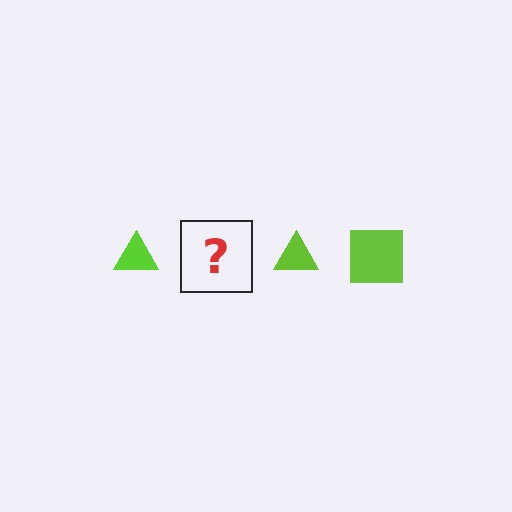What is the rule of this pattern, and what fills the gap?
The rule is that the pattern cycles through triangle, square shapes in lime. The gap should be filled with a lime square.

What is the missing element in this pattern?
The missing element is a lime square.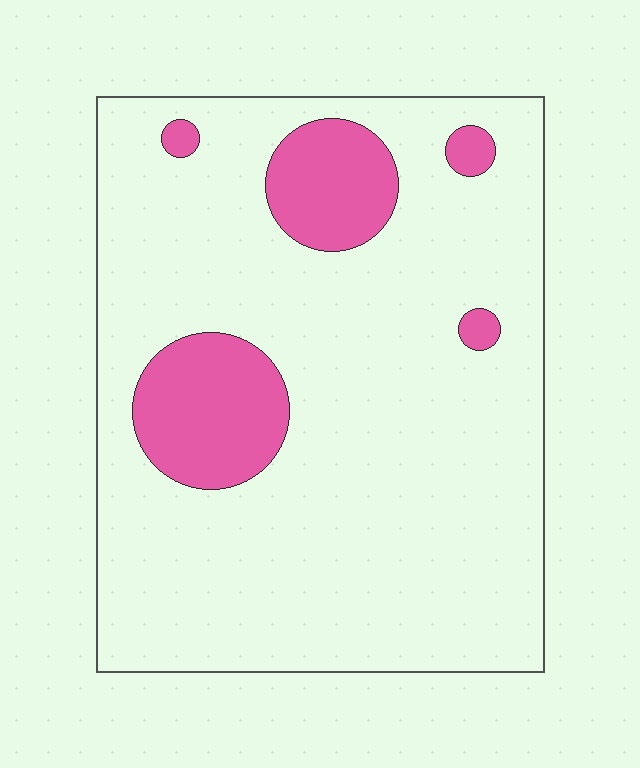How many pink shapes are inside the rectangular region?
5.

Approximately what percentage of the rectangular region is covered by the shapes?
Approximately 15%.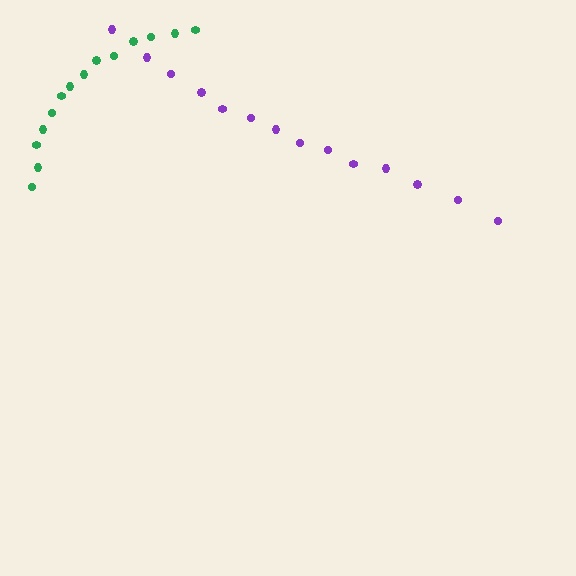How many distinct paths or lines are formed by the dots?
There are 2 distinct paths.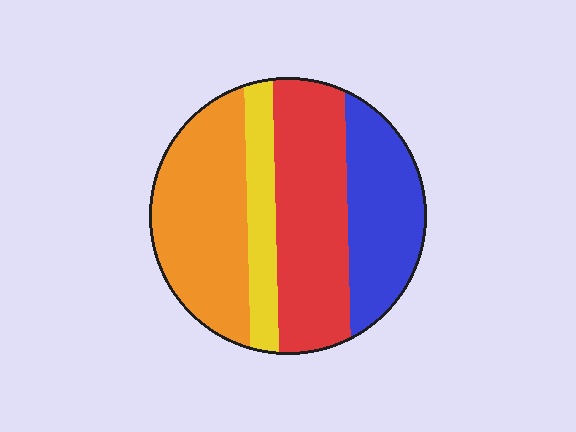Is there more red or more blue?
Red.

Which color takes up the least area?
Yellow, at roughly 15%.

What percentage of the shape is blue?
Blue covers 23% of the shape.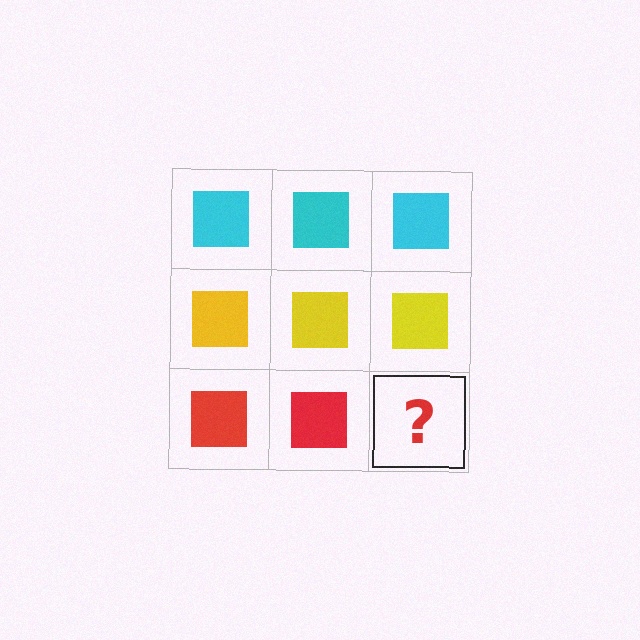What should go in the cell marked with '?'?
The missing cell should contain a red square.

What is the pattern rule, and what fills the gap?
The rule is that each row has a consistent color. The gap should be filled with a red square.